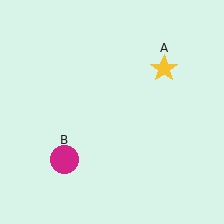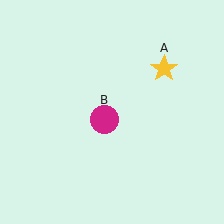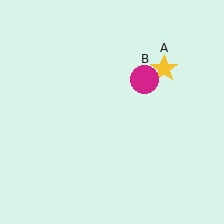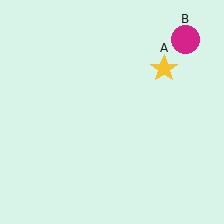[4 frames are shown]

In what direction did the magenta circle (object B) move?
The magenta circle (object B) moved up and to the right.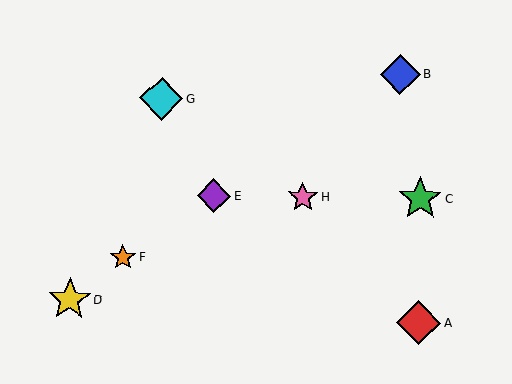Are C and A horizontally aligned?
No, C is at y≈199 and A is at y≈322.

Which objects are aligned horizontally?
Objects C, E, H are aligned horizontally.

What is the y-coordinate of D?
Object D is at y≈300.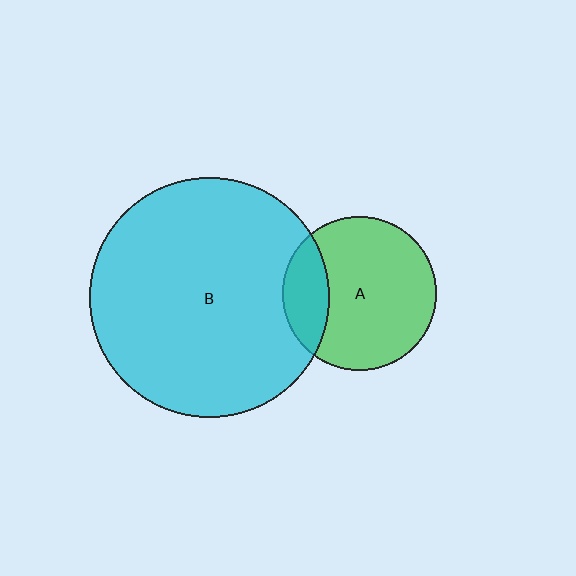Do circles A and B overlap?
Yes.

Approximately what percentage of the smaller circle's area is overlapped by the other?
Approximately 20%.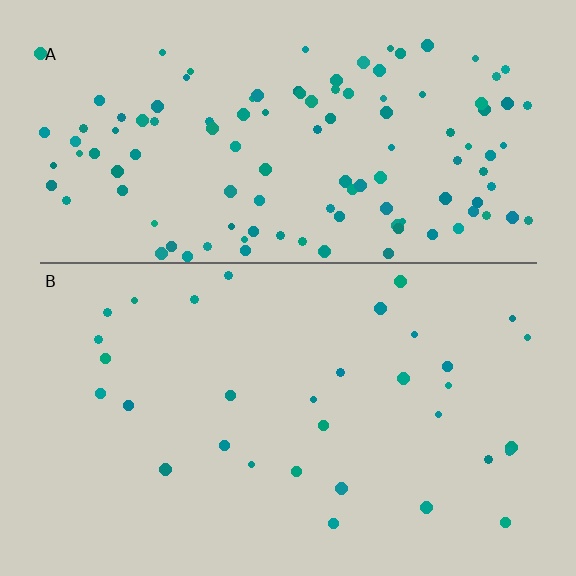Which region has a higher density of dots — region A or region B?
A (the top).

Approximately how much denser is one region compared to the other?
Approximately 3.7× — region A over region B.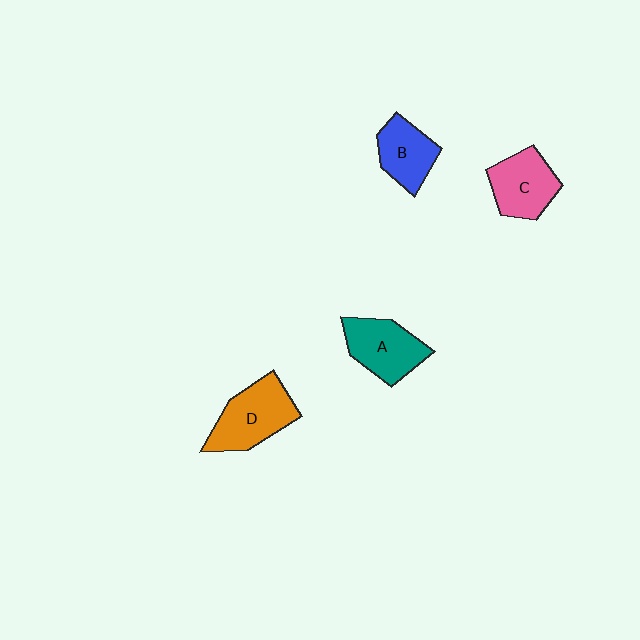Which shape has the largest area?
Shape D (orange).